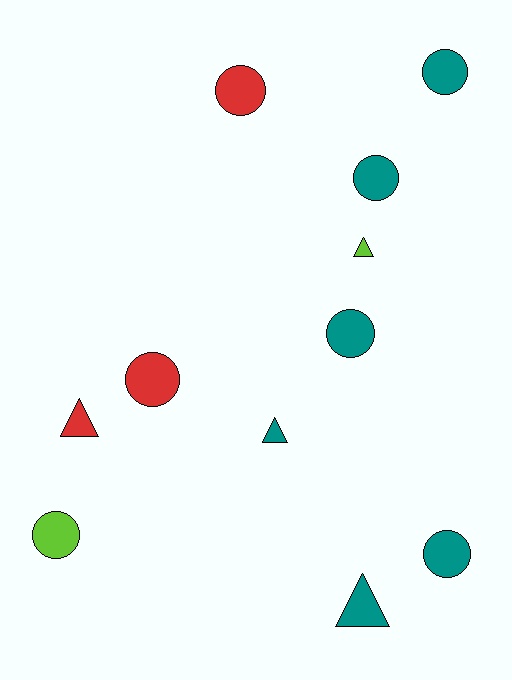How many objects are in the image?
There are 11 objects.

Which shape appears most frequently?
Circle, with 7 objects.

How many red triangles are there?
There is 1 red triangle.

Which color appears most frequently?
Teal, with 6 objects.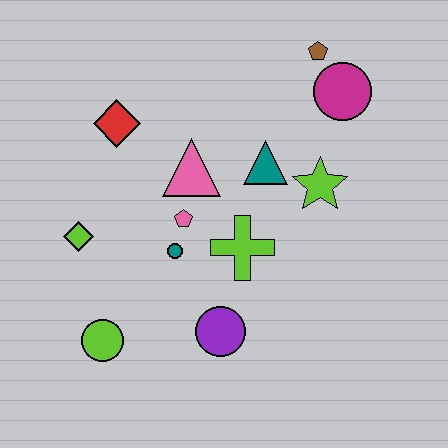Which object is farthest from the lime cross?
The brown pentagon is farthest from the lime cross.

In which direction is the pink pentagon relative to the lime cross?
The pink pentagon is to the left of the lime cross.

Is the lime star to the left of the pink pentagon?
No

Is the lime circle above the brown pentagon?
No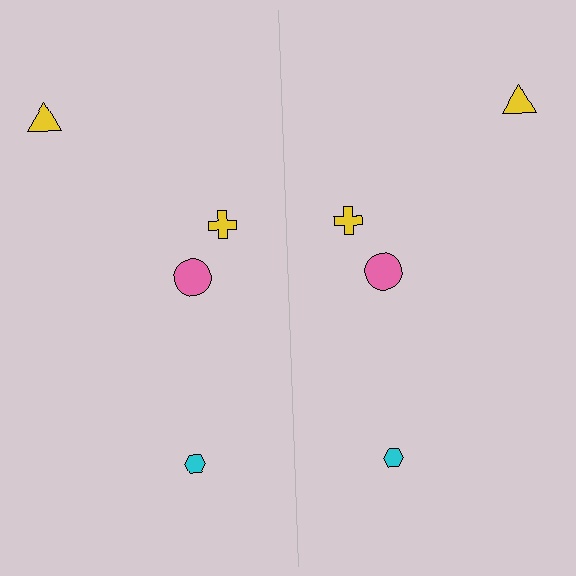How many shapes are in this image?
There are 8 shapes in this image.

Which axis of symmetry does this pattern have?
The pattern has a vertical axis of symmetry running through the center of the image.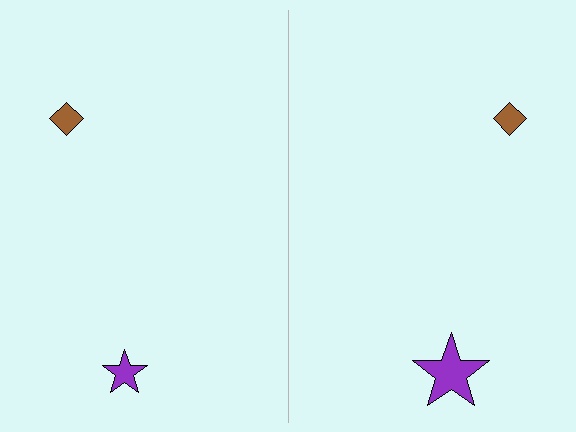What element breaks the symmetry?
The purple star on the right side has a different size than its mirror counterpart.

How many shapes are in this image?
There are 4 shapes in this image.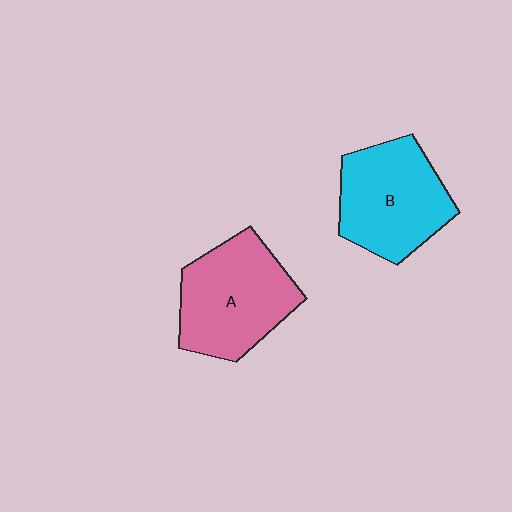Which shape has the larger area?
Shape A (pink).